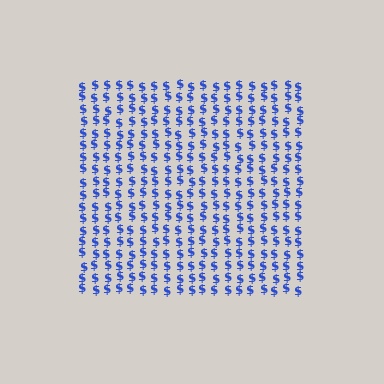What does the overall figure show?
The overall figure shows a square.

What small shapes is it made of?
It is made of small dollar signs.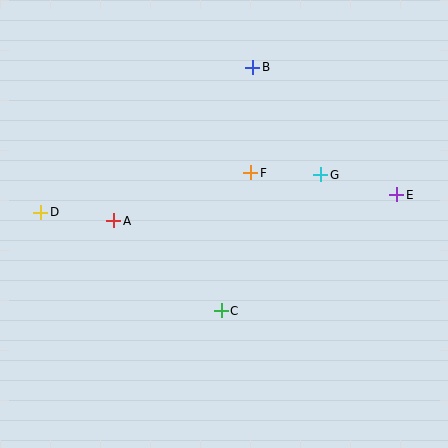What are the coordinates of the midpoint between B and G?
The midpoint between B and G is at (287, 121).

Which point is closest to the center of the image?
Point F at (251, 173) is closest to the center.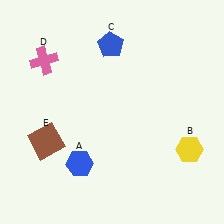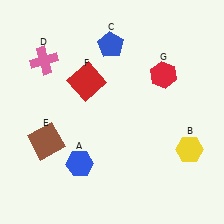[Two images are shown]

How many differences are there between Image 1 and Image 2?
There are 2 differences between the two images.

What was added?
A red square (F), a red hexagon (G) were added in Image 2.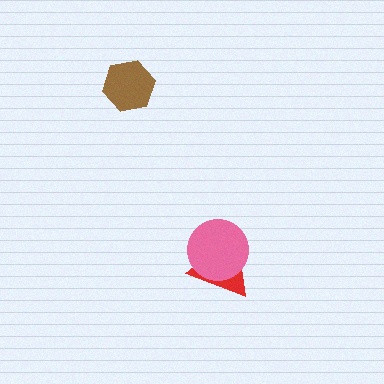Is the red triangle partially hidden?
Yes, it is partially covered by another shape.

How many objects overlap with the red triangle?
1 object overlaps with the red triangle.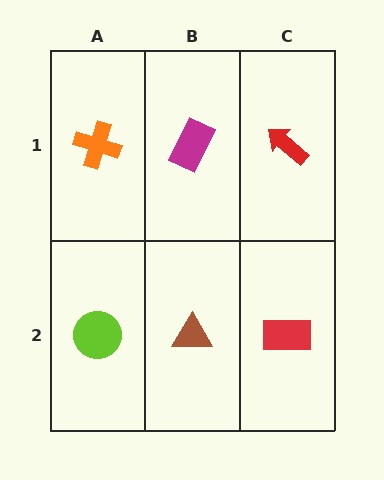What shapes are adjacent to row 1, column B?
A brown triangle (row 2, column B), an orange cross (row 1, column A), a red arrow (row 1, column C).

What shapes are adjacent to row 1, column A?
A lime circle (row 2, column A), a magenta rectangle (row 1, column B).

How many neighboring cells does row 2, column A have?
2.